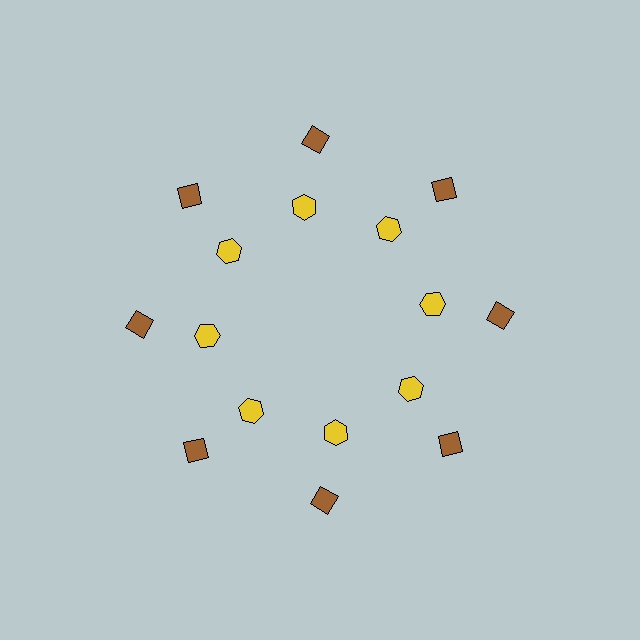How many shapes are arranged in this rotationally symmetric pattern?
There are 16 shapes, arranged in 8 groups of 2.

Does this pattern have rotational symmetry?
Yes, this pattern has 8-fold rotational symmetry. It looks the same after rotating 45 degrees around the center.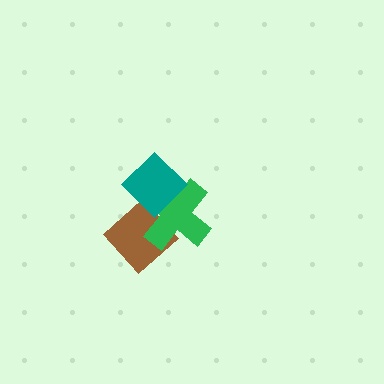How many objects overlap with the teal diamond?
2 objects overlap with the teal diamond.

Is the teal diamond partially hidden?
No, no other shape covers it.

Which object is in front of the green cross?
The teal diamond is in front of the green cross.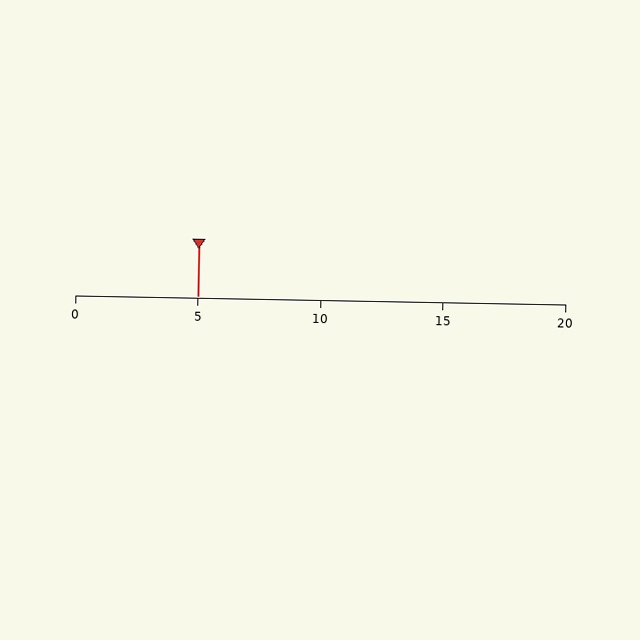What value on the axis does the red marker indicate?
The marker indicates approximately 5.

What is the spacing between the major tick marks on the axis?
The major ticks are spaced 5 apart.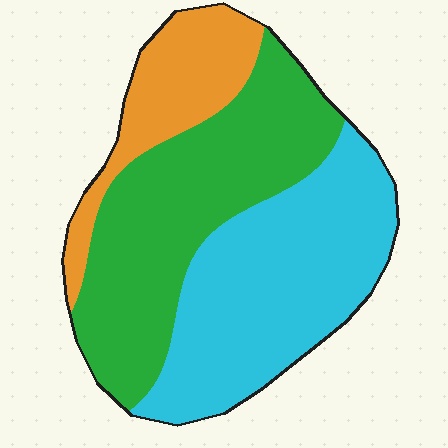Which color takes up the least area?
Orange, at roughly 20%.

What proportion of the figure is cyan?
Cyan takes up between a quarter and a half of the figure.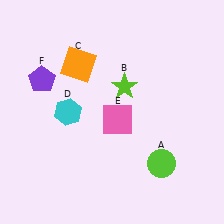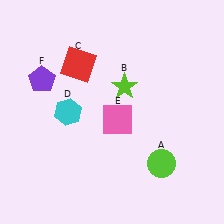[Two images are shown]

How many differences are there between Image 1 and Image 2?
There is 1 difference between the two images.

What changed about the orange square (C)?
In Image 1, C is orange. In Image 2, it changed to red.